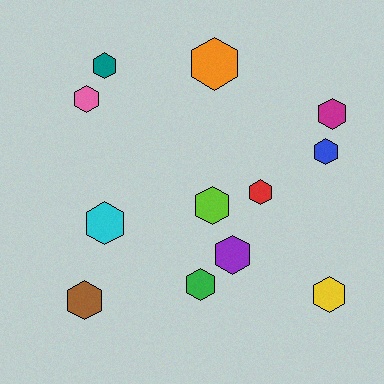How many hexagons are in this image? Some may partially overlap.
There are 12 hexagons.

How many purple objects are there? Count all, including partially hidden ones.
There is 1 purple object.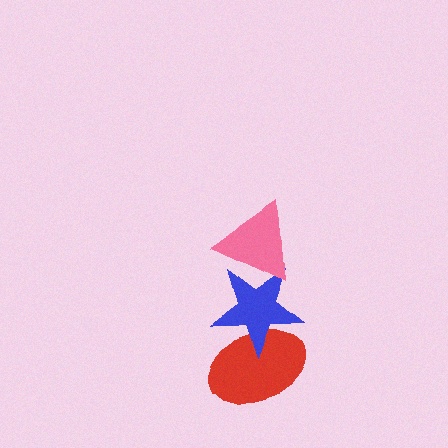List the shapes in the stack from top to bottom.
From top to bottom: the pink triangle, the blue star, the red ellipse.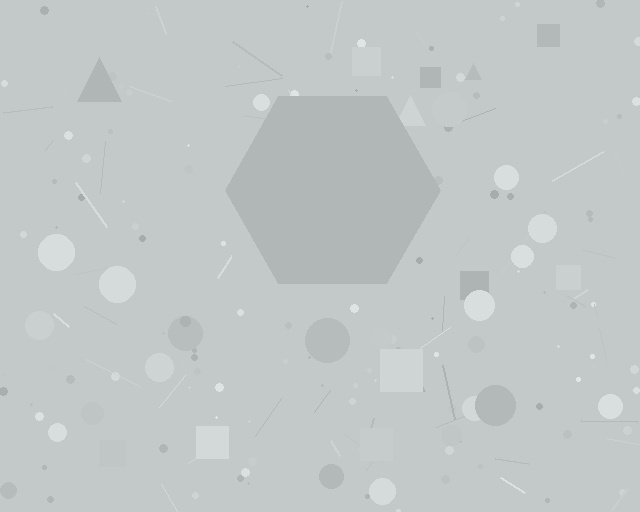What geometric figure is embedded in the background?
A hexagon is embedded in the background.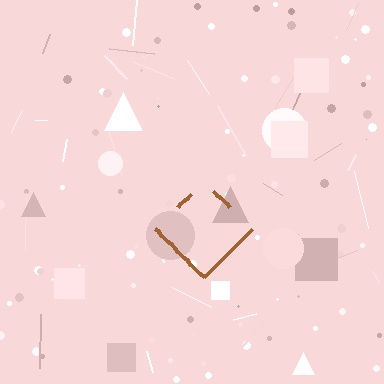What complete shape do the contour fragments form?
The contour fragments form a diamond.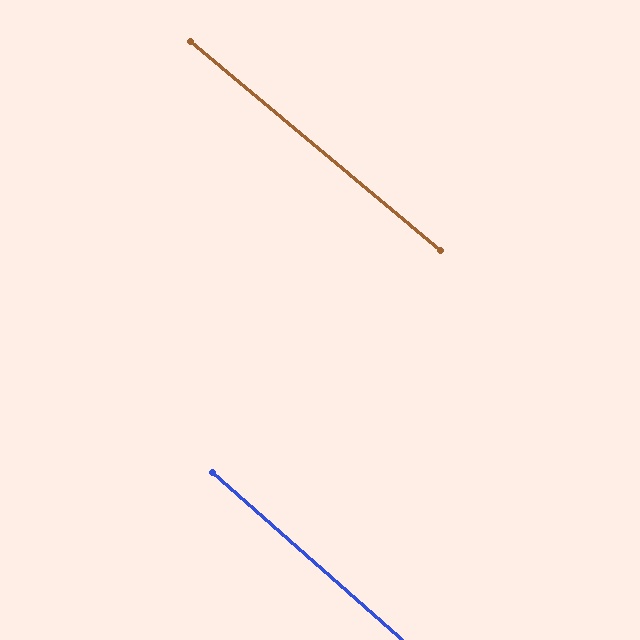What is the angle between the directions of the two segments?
Approximately 2 degrees.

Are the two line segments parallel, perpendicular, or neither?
Parallel — their directions differ by only 1.7°.